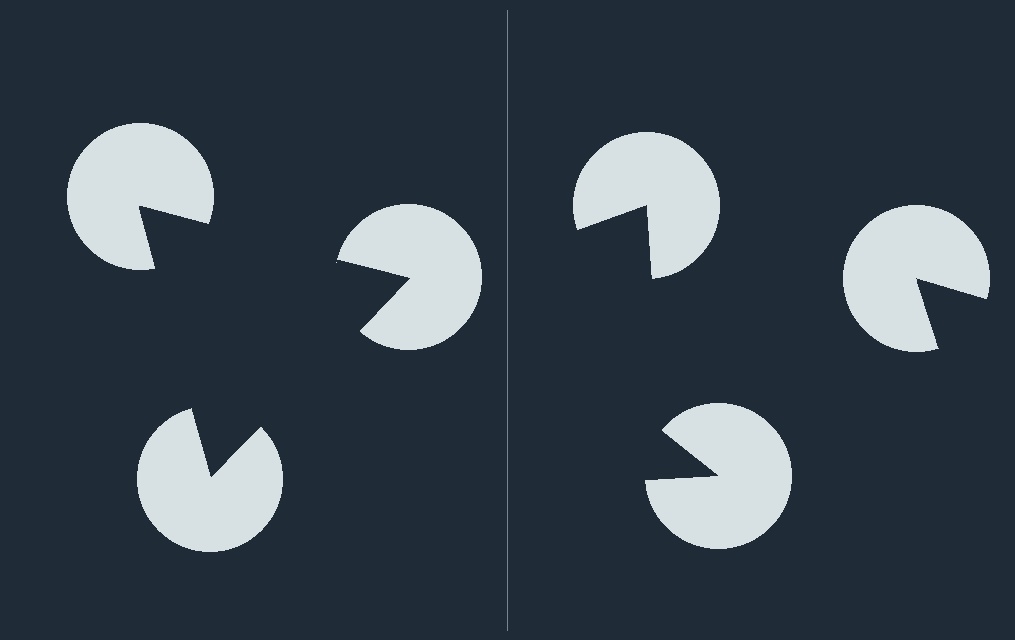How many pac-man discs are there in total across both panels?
6 — 3 on each side.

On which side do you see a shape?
An illusory triangle appears on the left side. On the right side the wedge cuts are rotated, so no coherent shape forms.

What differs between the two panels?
The pac-man discs are positioned identically on both sides; only the wedge orientations differ. On the left they align to a triangle; on the right they are misaligned.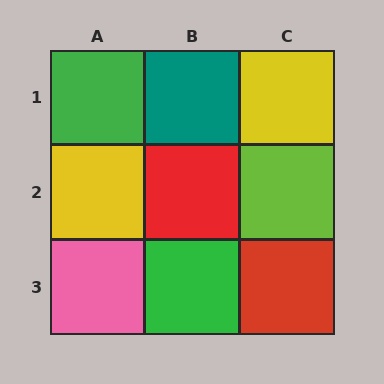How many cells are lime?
1 cell is lime.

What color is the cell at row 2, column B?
Red.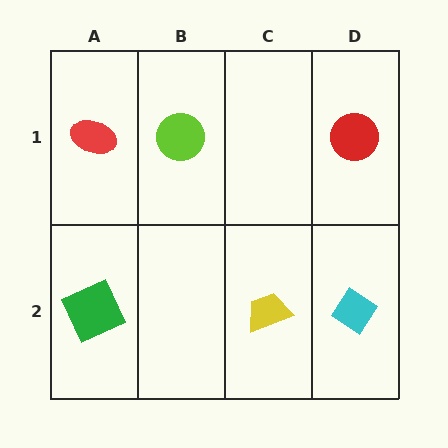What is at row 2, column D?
A cyan diamond.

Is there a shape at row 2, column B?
No, that cell is empty.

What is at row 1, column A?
A red ellipse.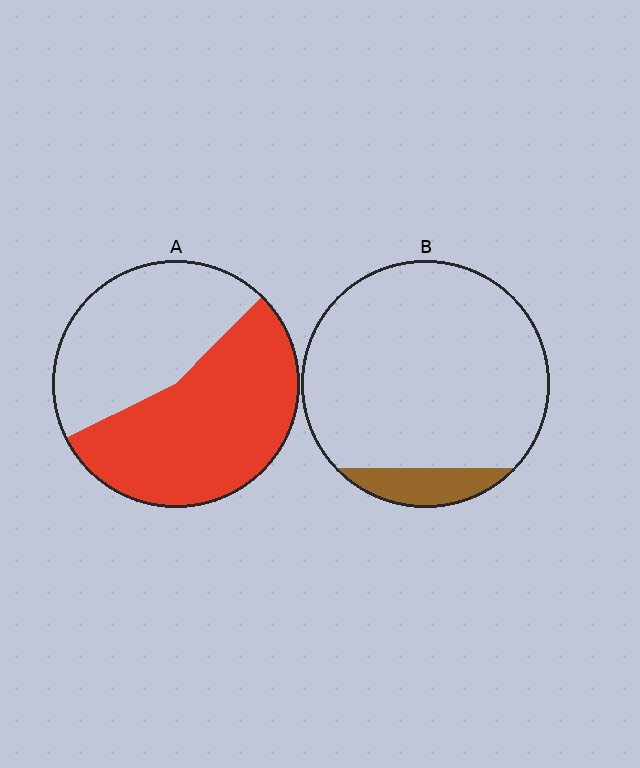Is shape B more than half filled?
No.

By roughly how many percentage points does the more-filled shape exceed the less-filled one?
By roughly 45 percentage points (A over B).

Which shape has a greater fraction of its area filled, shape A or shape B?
Shape A.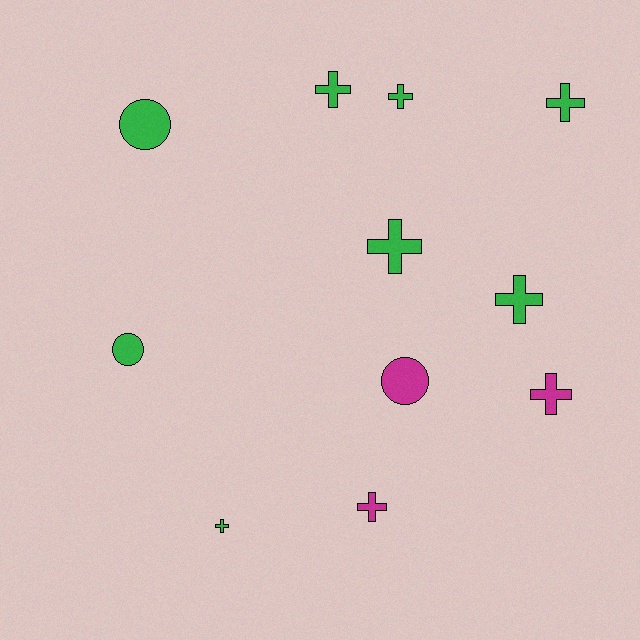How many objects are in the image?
There are 11 objects.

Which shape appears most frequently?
Cross, with 8 objects.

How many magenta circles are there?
There is 1 magenta circle.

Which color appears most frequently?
Green, with 8 objects.